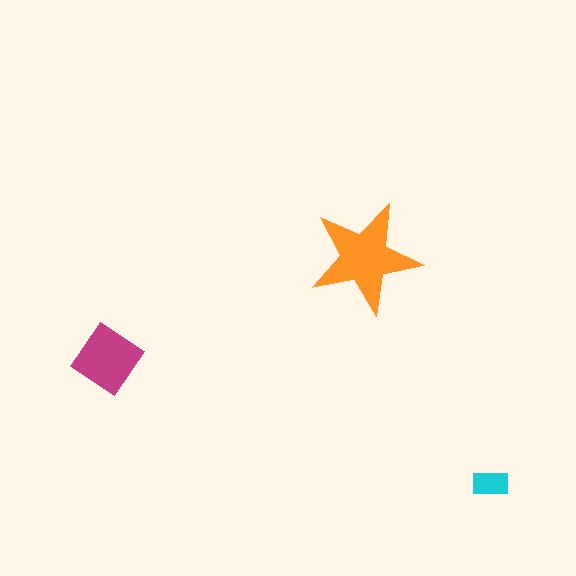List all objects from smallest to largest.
The cyan rectangle, the magenta diamond, the orange star.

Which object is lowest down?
The cyan rectangle is bottommost.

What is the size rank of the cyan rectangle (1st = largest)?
3rd.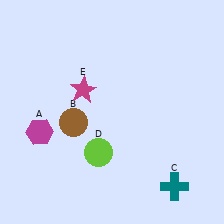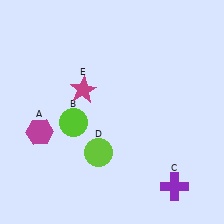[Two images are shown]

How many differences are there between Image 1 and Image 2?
There are 2 differences between the two images.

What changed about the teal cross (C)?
In Image 1, C is teal. In Image 2, it changed to purple.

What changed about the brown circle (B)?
In Image 1, B is brown. In Image 2, it changed to lime.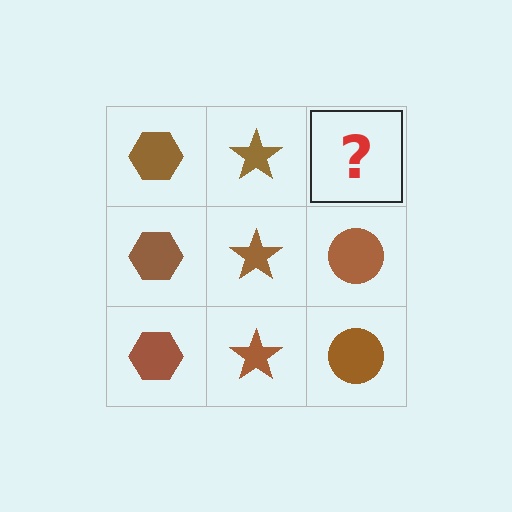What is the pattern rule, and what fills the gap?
The rule is that each column has a consistent shape. The gap should be filled with a brown circle.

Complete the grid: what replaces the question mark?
The question mark should be replaced with a brown circle.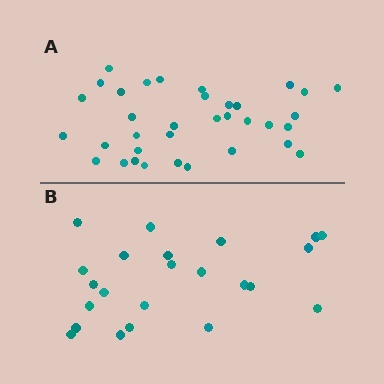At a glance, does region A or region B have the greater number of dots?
Region A (the top region) has more dots.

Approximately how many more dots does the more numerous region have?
Region A has roughly 12 or so more dots than region B.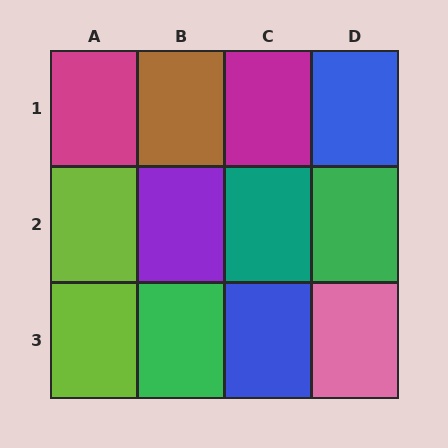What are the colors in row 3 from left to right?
Lime, green, blue, pink.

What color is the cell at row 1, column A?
Magenta.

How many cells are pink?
1 cell is pink.